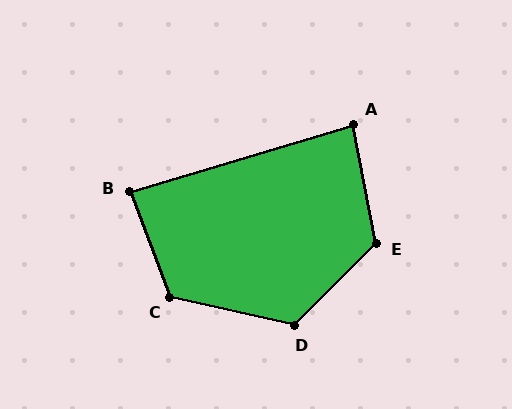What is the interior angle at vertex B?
Approximately 86 degrees (approximately right).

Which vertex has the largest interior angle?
E, at approximately 124 degrees.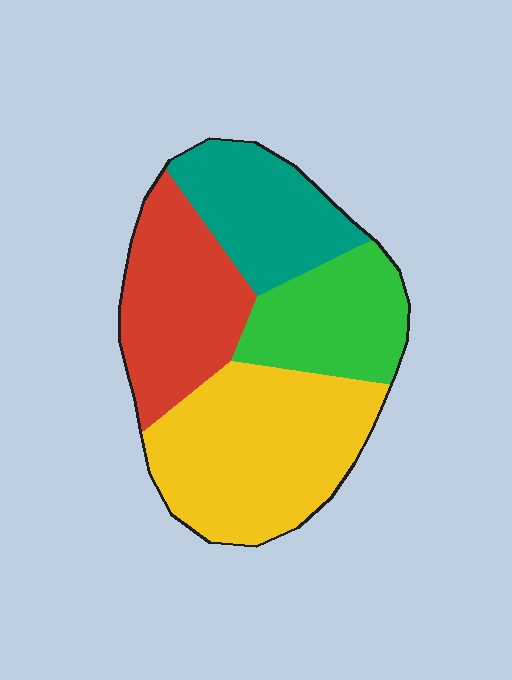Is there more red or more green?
Red.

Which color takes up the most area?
Yellow, at roughly 35%.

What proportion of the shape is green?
Green covers around 20% of the shape.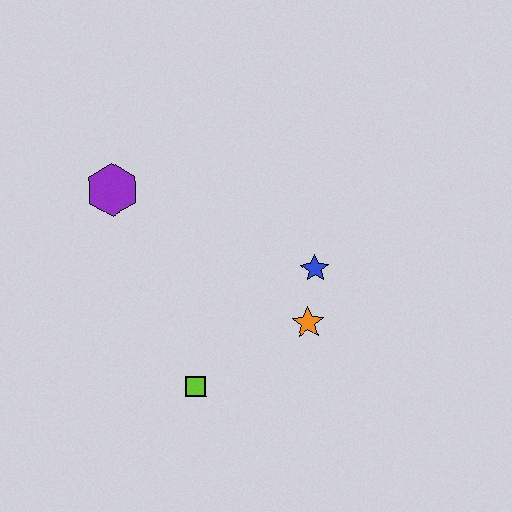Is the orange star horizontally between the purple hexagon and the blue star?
Yes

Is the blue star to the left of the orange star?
No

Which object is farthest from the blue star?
The purple hexagon is farthest from the blue star.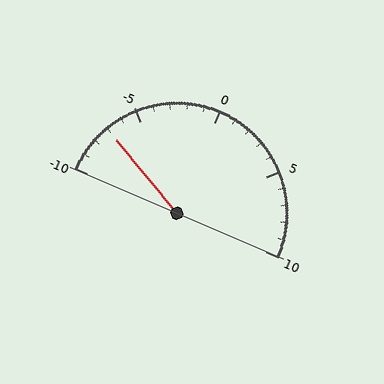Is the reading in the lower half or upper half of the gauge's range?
The reading is in the lower half of the range (-10 to 10).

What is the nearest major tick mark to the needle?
The nearest major tick mark is -5.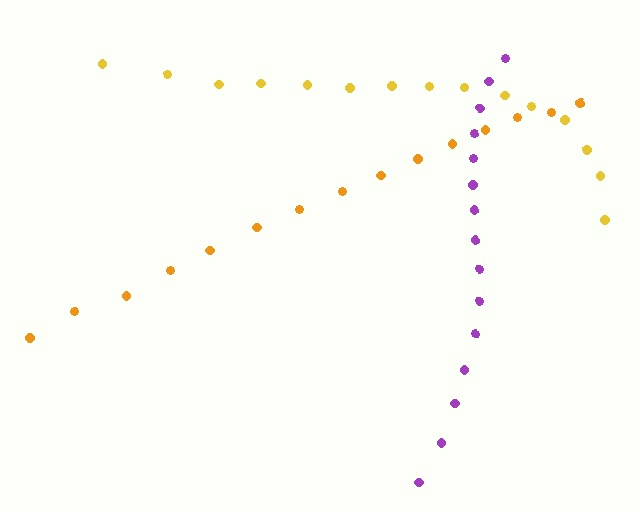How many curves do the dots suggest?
There are 3 distinct paths.